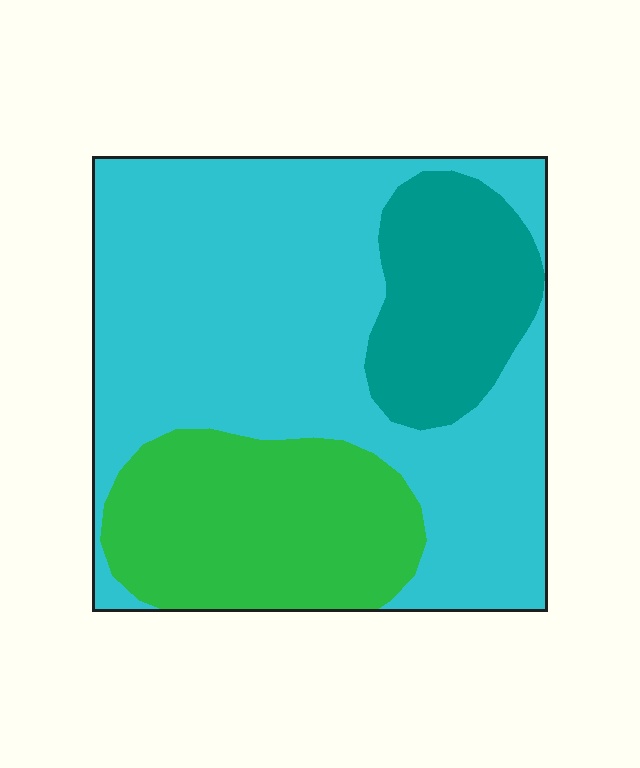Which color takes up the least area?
Teal, at roughly 15%.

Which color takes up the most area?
Cyan, at roughly 60%.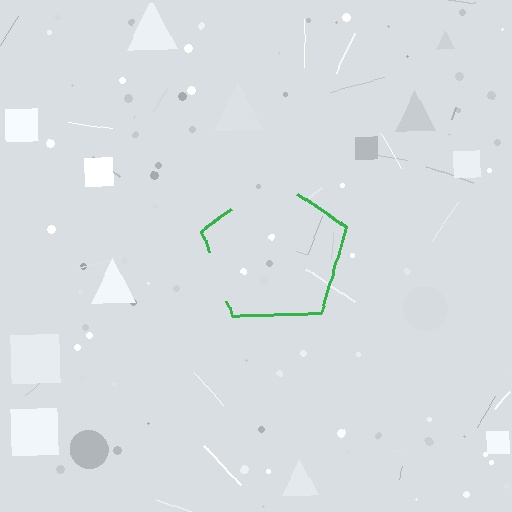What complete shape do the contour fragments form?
The contour fragments form a pentagon.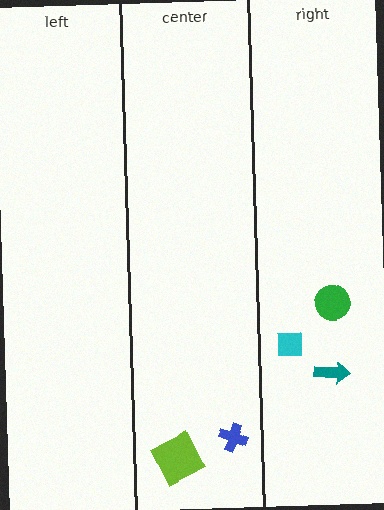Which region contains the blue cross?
The center region.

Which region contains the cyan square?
The right region.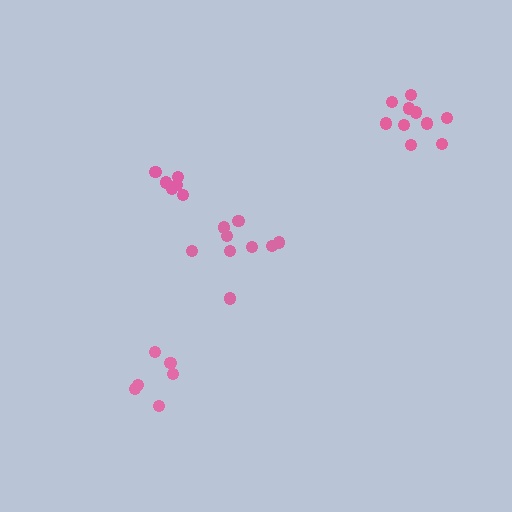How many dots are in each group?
Group 1: 9 dots, Group 2: 6 dots, Group 3: 10 dots, Group 4: 6 dots (31 total).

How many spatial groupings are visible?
There are 4 spatial groupings.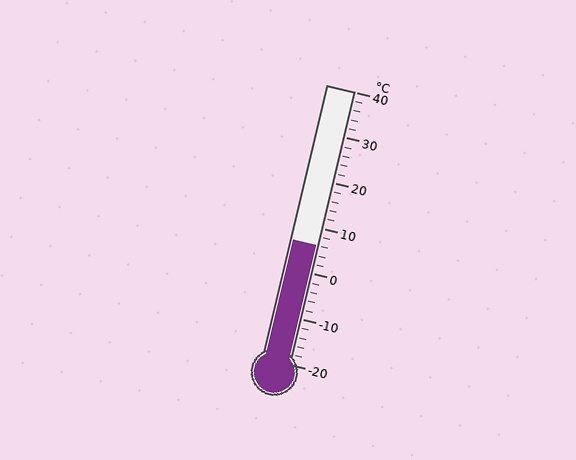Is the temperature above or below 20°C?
The temperature is below 20°C.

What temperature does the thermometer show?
The thermometer shows approximately 6°C.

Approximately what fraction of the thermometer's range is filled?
The thermometer is filled to approximately 45% of its range.